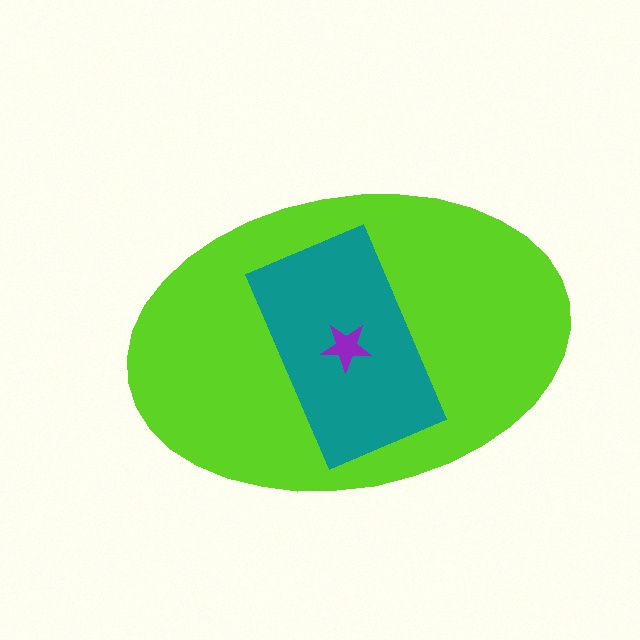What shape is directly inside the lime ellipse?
The teal rectangle.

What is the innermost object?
The purple star.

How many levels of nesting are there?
3.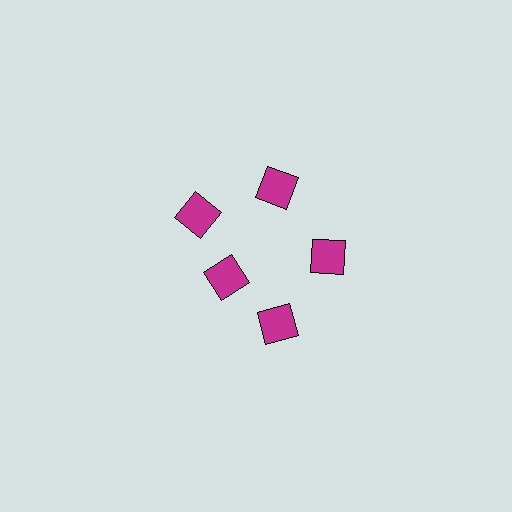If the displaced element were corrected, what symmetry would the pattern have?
It would have 5-fold rotational symmetry — the pattern would map onto itself every 72 degrees.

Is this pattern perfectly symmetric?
No. The 5 magenta diamonds are arranged in a ring, but one element near the 8 o'clock position is pulled inward toward the center, breaking the 5-fold rotational symmetry.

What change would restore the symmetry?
The symmetry would be restored by moving it outward, back onto the ring so that all 5 diamonds sit at equal angles and equal distance from the center.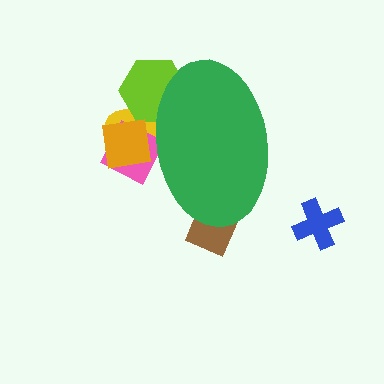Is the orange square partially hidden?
Yes, the orange square is partially hidden behind the green ellipse.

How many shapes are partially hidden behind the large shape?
5 shapes are partially hidden.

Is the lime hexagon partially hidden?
Yes, the lime hexagon is partially hidden behind the green ellipse.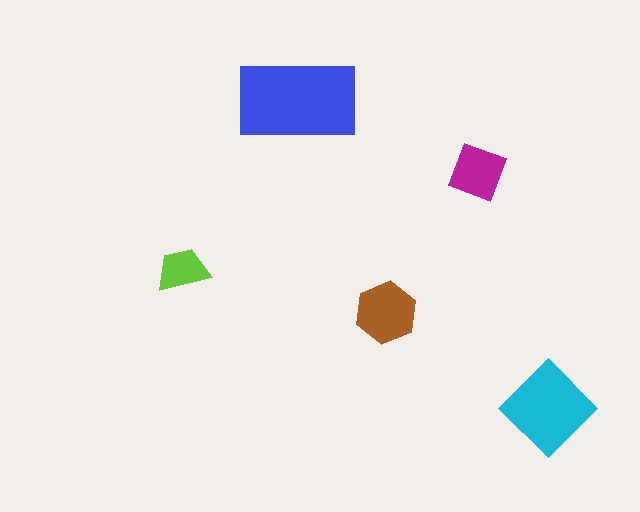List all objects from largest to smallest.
The blue rectangle, the cyan diamond, the brown hexagon, the magenta square, the lime trapezoid.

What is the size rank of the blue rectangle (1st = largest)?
1st.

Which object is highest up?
The blue rectangle is topmost.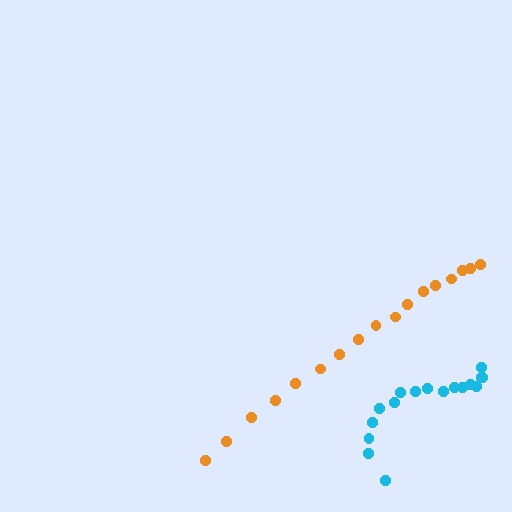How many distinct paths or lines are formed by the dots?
There are 2 distinct paths.